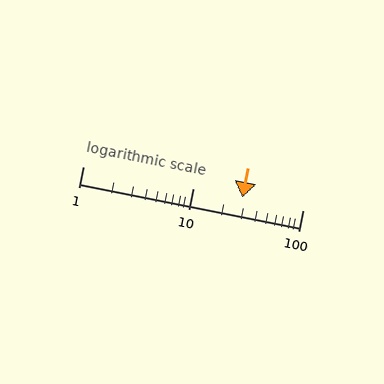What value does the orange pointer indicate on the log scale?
The pointer indicates approximately 28.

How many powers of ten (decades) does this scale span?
The scale spans 2 decades, from 1 to 100.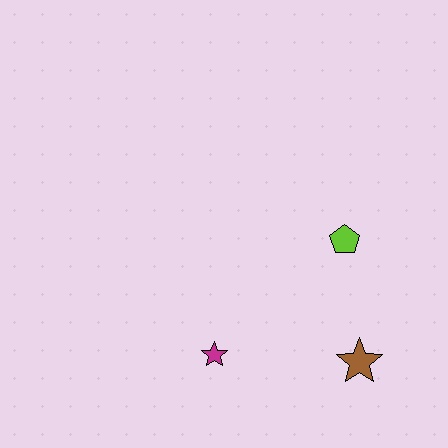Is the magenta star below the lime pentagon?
Yes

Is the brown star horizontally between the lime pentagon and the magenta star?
No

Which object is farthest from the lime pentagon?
The magenta star is farthest from the lime pentagon.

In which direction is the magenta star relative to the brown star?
The magenta star is to the left of the brown star.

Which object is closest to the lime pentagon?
The brown star is closest to the lime pentagon.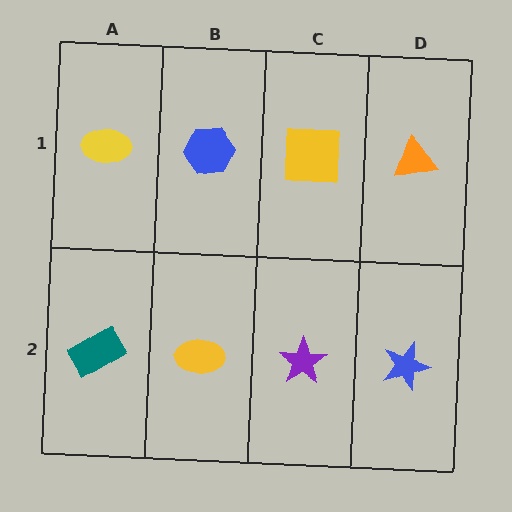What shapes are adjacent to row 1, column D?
A blue star (row 2, column D), a yellow square (row 1, column C).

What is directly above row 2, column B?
A blue hexagon.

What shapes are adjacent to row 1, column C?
A purple star (row 2, column C), a blue hexagon (row 1, column B), an orange triangle (row 1, column D).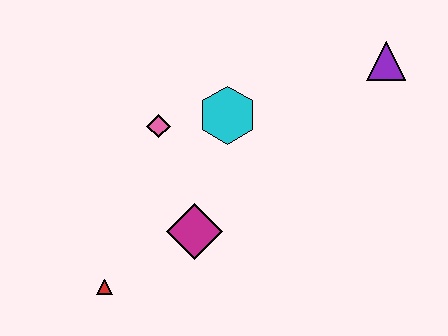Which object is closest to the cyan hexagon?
The pink diamond is closest to the cyan hexagon.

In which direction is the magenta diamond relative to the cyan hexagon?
The magenta diamond is below the cyan hexagon.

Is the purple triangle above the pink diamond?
Yes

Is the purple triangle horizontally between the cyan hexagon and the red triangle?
No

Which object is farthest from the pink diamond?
The purple triangle is farthest from the pink diamond.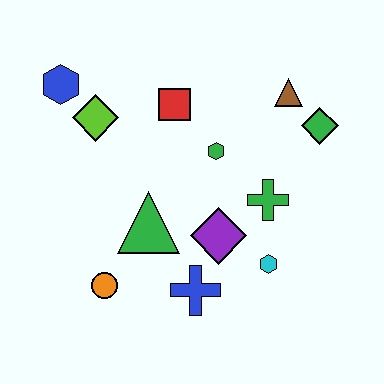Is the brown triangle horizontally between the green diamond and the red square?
Yes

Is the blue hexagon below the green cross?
No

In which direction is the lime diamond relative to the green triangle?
The lime diamond is above the green triangle.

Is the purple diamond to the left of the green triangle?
No